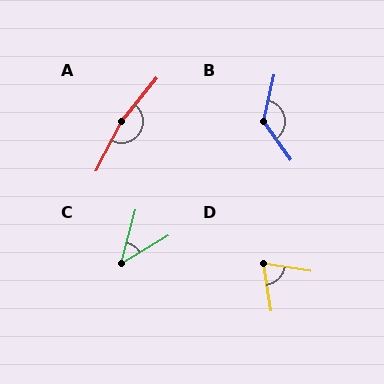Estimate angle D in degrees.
Approximately 72 degrees.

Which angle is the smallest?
C, at approximately 44 degrees.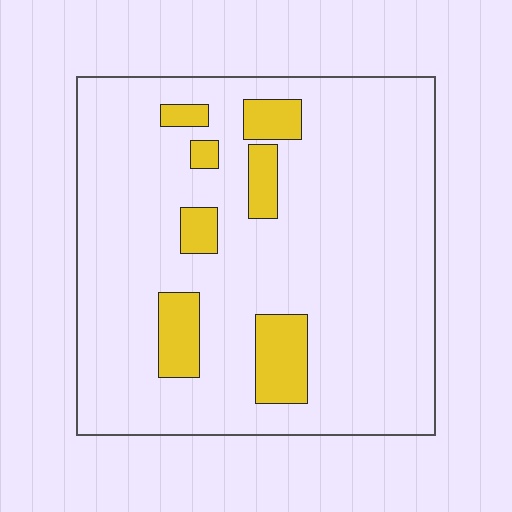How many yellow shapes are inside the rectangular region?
7.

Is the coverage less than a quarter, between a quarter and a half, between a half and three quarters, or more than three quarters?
Less than a quarter.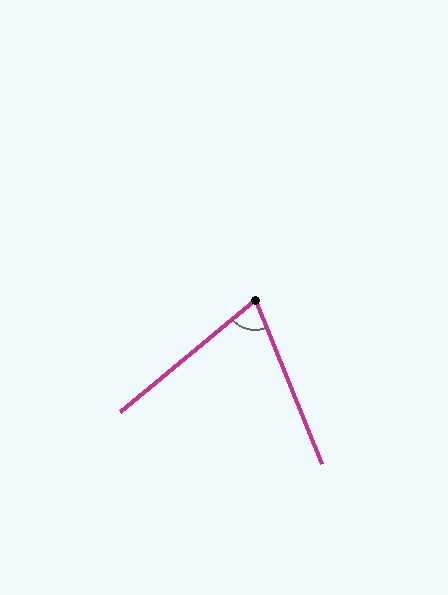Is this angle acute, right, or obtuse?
It is acute.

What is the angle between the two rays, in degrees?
Approximately 72 degrees.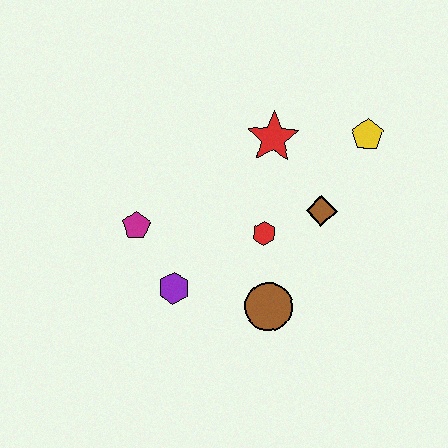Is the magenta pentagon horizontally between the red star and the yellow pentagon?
No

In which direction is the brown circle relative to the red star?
The brown circle is below the red star.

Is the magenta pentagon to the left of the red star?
Yes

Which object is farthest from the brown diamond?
The magenta pentagon is farthest from the brown diamond.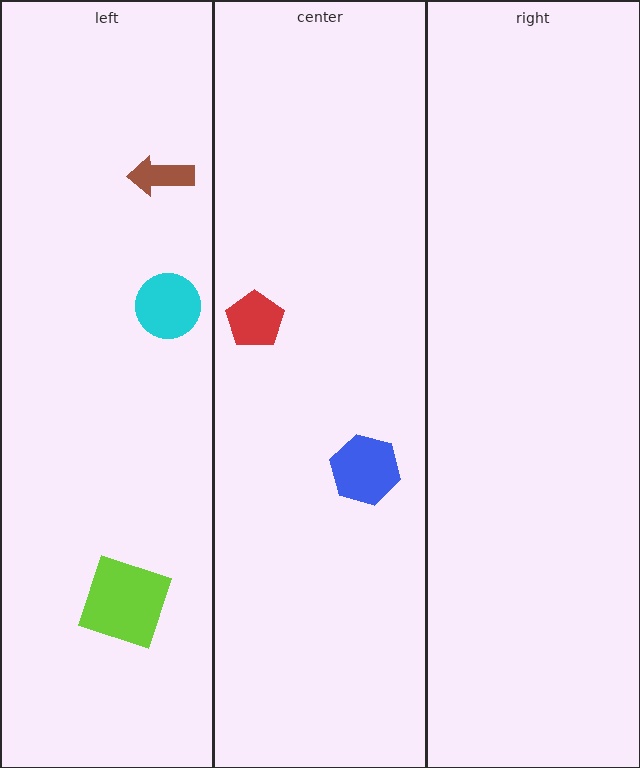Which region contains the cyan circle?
The left region.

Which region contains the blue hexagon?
The center region.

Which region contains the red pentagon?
The center region.